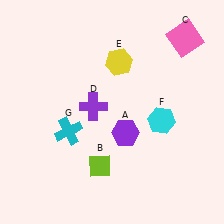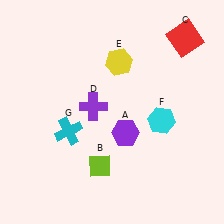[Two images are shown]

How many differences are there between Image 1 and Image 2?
There is 1 difference between the two images.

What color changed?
The square (C) changed from pink in Image 1 to red in Image 2.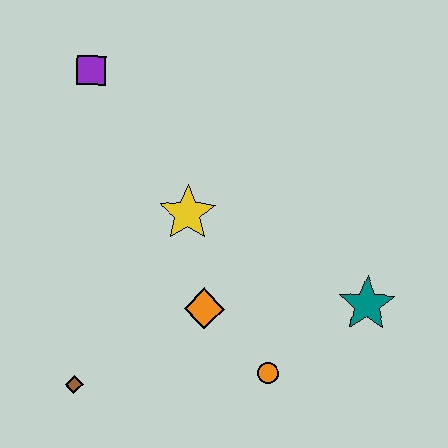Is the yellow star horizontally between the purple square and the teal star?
Yes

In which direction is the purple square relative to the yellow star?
The purple square is above the yellow star.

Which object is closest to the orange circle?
The orange diamond is closest to the orange circle.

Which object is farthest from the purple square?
The teal star is farthest from the purple square.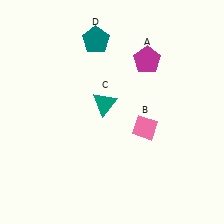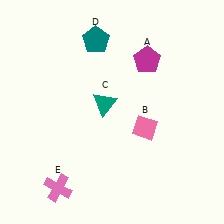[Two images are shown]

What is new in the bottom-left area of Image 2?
A pink cross (E) was added in the bottom-left area of Image 2.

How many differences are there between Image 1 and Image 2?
There is 1 difference between the two images.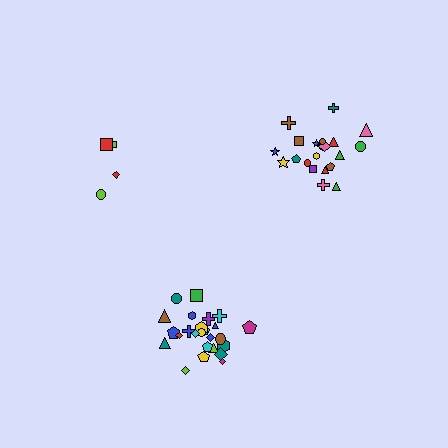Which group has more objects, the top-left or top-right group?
The top-right group.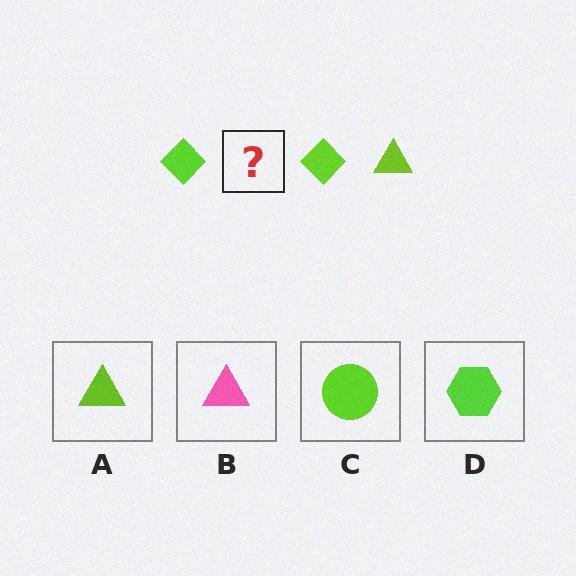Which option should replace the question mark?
Option A.